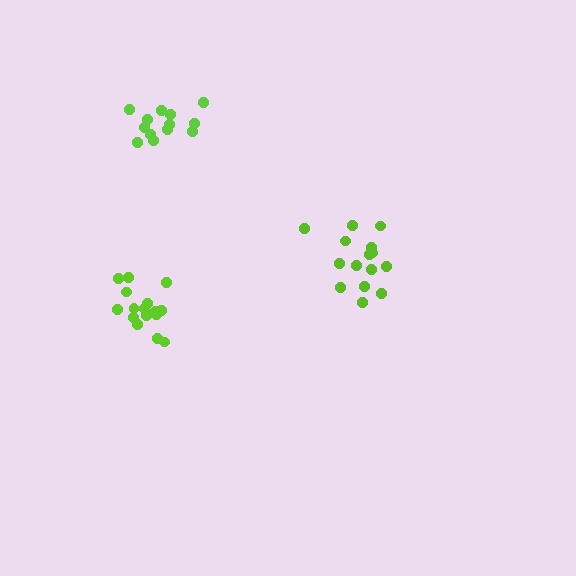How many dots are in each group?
Group 1: 15 dots, Group 2: 16 dots, Group 3: 14 dots (45 total).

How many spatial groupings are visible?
There are 3 spatial groupings.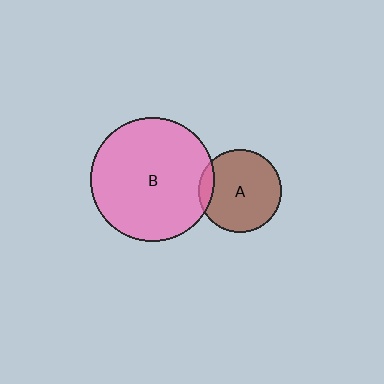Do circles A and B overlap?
Yes.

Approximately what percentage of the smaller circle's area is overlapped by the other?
Approximately 10%.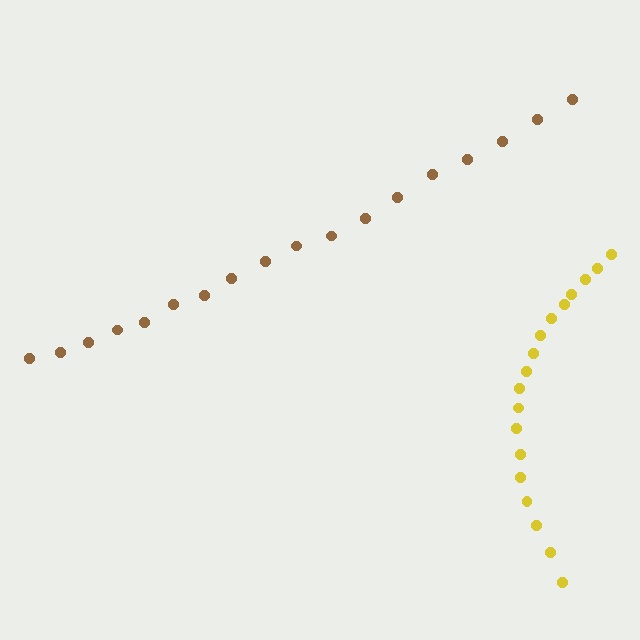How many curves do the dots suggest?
There are 2 distinct paths.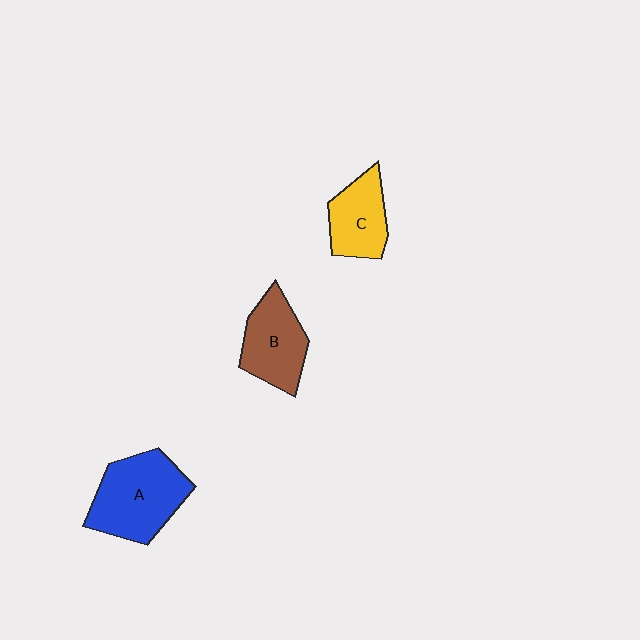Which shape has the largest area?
Shape A (blue).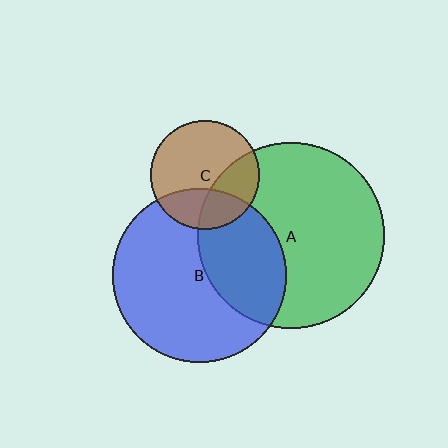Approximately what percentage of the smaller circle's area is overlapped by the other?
Approximately 35%.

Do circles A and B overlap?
Yes.